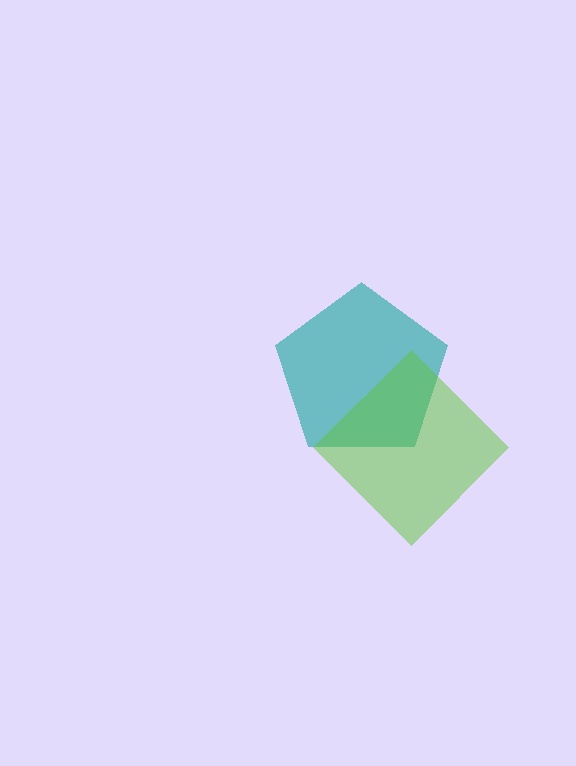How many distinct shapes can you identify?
There are 2 distinct shapes: a teal pentagon, a lime diamond.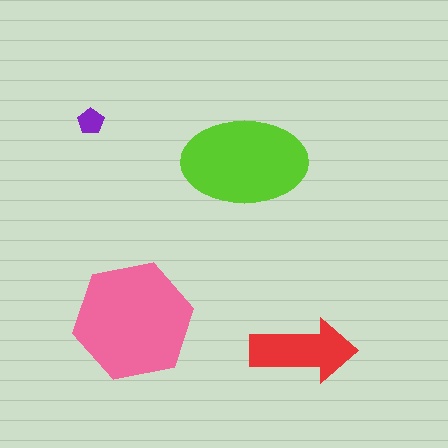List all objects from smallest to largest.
The purple pentagon, the red arrow, the lime ellipse, the pink hexagon.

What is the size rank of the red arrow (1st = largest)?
3rd.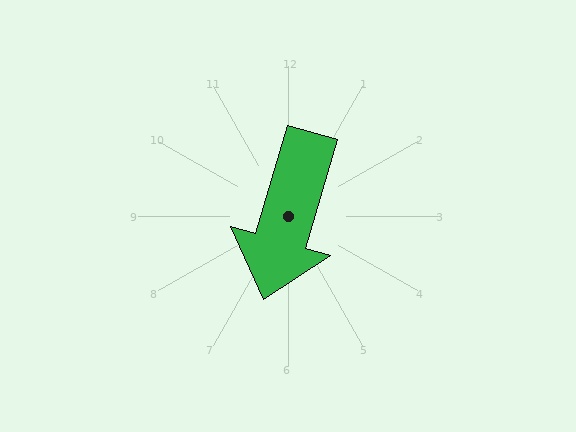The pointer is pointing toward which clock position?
Roughly 7 o'clock.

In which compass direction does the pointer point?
South.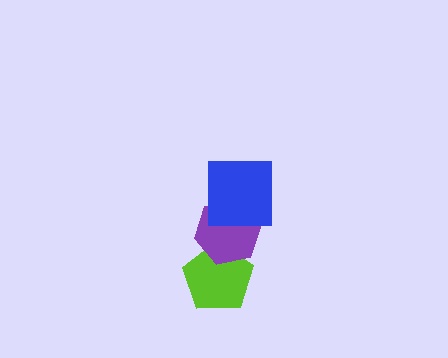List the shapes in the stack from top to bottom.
From top to bottom: the blue square, the purple hexagon, the lime pentagon.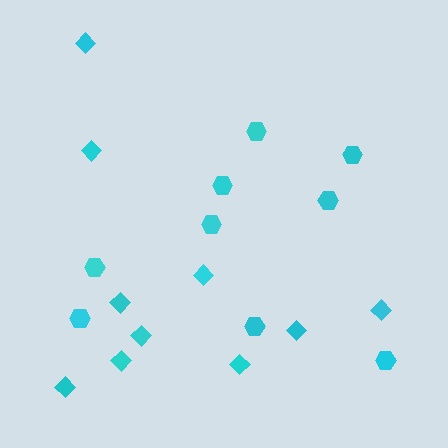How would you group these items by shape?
There are 2 groups: one group of diamonds (10) and one group of hexagons (9).